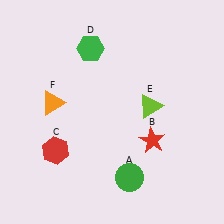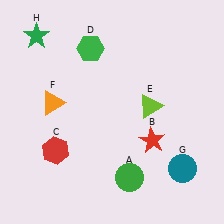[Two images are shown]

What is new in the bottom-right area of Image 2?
A teal circle (G) was added in the bottom-right area of Image 2.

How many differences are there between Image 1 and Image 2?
There are 2 differences between the two images.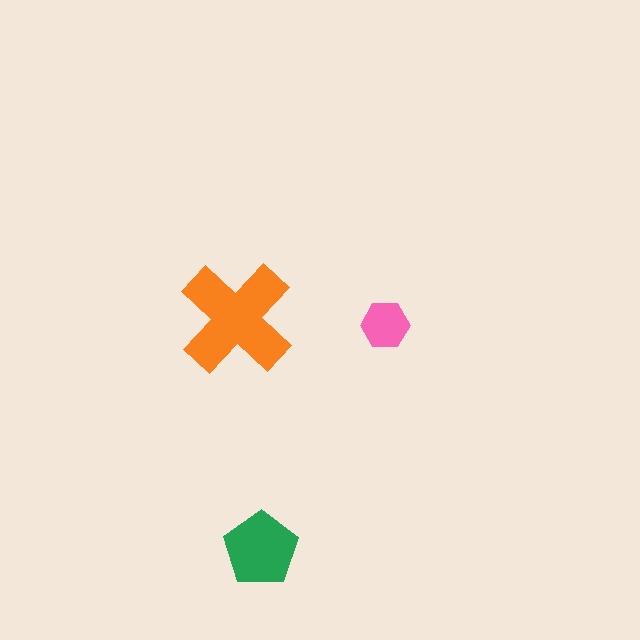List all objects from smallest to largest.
The pink hexagon, the green pentagon, the orange cross.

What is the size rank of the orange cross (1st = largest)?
1st.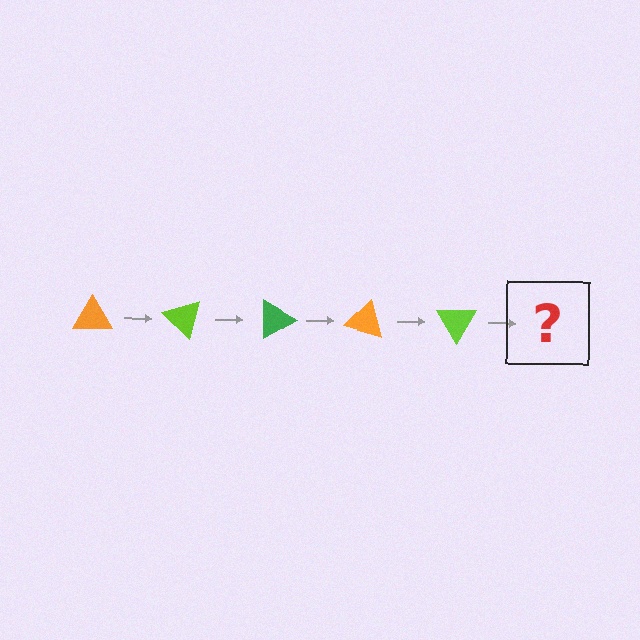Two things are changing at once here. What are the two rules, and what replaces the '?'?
The two rules are that it rotates 45 degrees each step and the color cycles through orange, lime, and green. The '?' should be a green triangle, rotated 225 degrees from the start.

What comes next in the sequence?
The next element should be a green triangle, rotated 225 degrees from the start.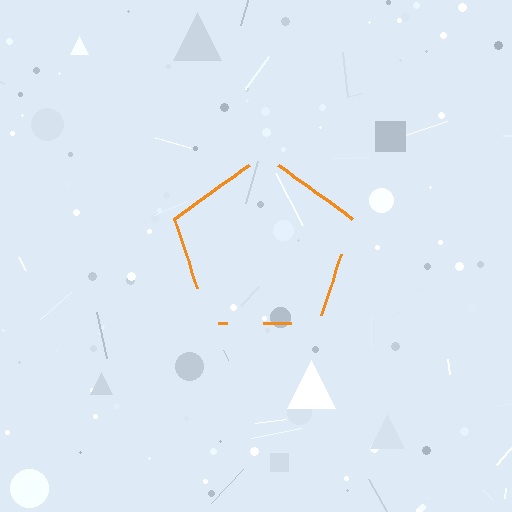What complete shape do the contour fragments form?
The contour fragments form a pentagon.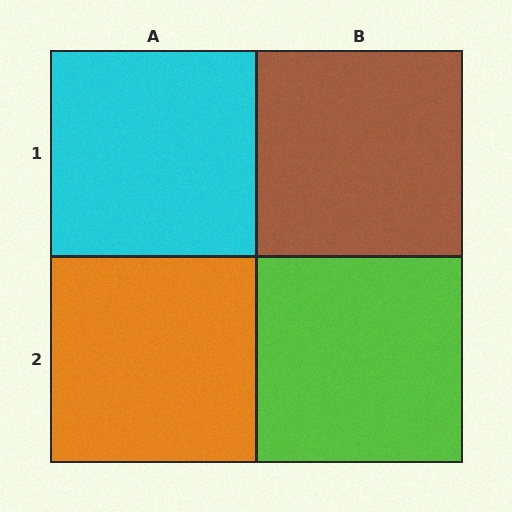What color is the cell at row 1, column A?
Cyan.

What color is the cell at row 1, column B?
Brown.